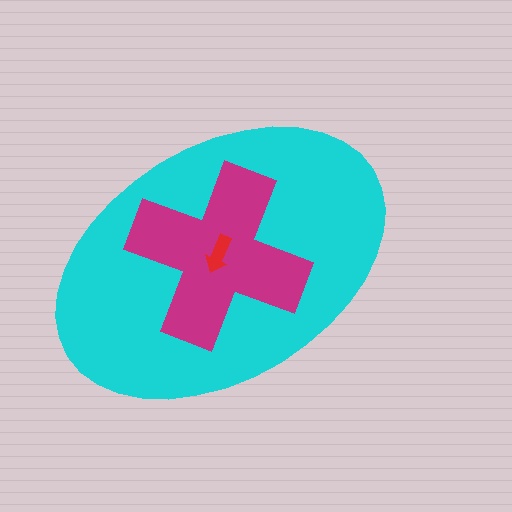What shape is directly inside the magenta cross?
The red arrow.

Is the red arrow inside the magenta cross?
Yes.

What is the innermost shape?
The red arrow.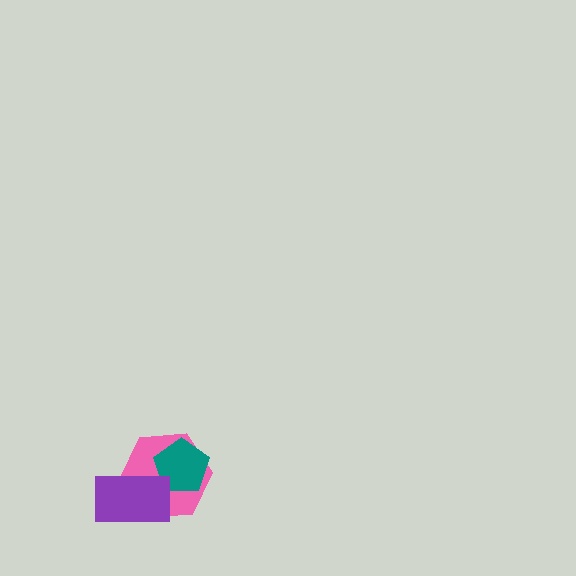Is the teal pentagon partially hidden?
Yes, it is partially covered by another shape.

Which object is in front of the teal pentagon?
The purple rectangle is in front of the teal pentagon.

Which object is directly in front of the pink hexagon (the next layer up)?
The teal pentagon is directly in front of the pink hexagon.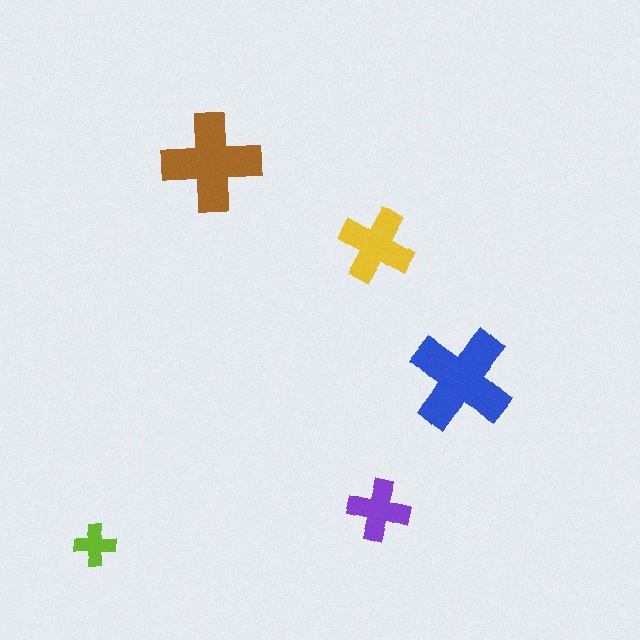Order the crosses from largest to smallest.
the blue one, the brown one, the yellow one, the purple one, the lime one.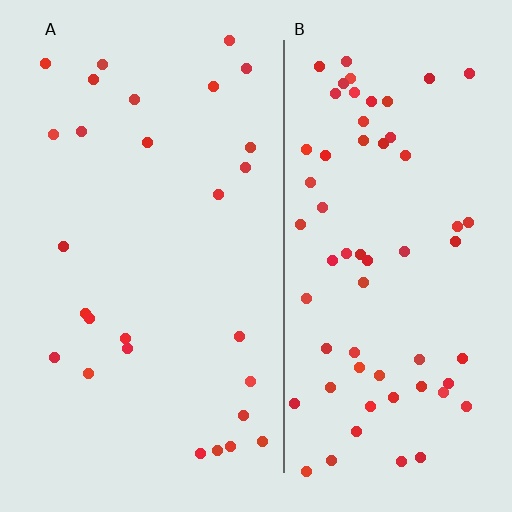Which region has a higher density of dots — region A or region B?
B (the right).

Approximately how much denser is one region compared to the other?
Approximately 2.4× — region B over region A.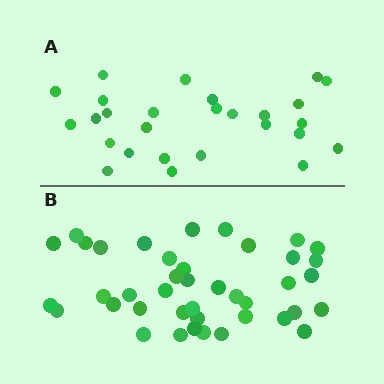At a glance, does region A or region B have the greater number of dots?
Region B (the bottom region) has more dots.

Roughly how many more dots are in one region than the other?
Region B has approximately 15 more dots than region A.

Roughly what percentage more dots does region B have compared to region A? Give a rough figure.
About 50% more.